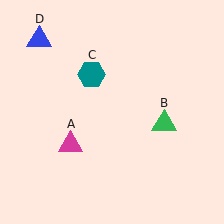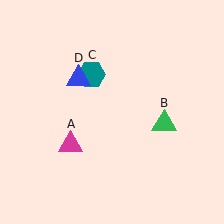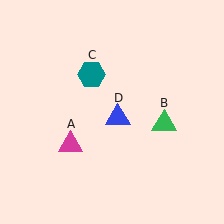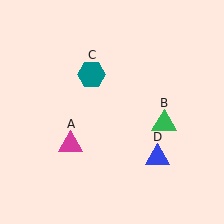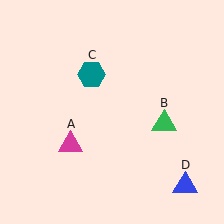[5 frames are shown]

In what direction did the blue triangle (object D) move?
The blue triangle (object D) moved down and to the right.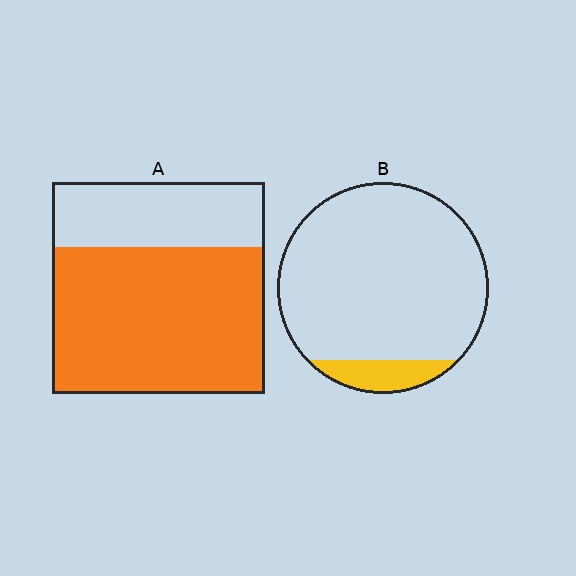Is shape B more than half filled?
No.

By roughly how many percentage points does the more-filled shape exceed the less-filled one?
By roughly 60 percentage points (A over B).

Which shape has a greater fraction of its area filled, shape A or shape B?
Shape A.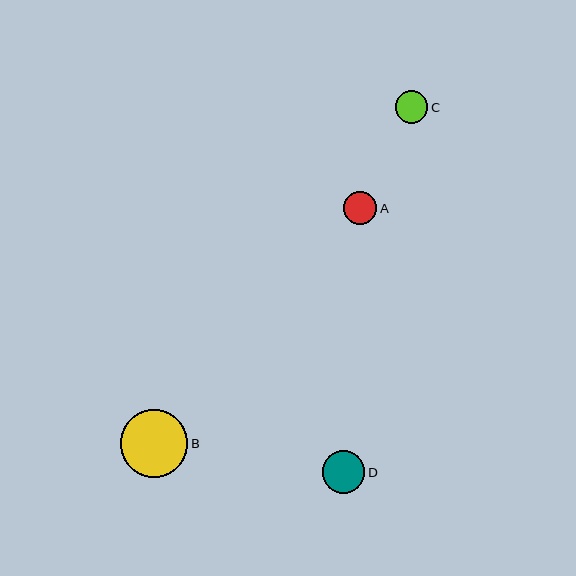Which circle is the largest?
Circle B is the largest with a size of approximately 68 pixels.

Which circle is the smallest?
Circle C is the smallest with a size of approximately 33 pixels.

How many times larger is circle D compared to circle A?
Circle D is approximately 1.3 times the size of circle A.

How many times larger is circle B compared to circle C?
Circle B is approximately 2.1 times the size of circle C.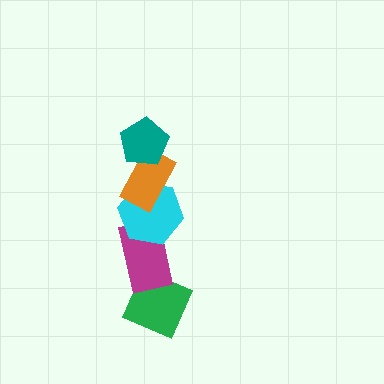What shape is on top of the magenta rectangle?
The cyan hexagon is on top of the magenta rectangle.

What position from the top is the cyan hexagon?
The cyan hexagon is 3rd from the top.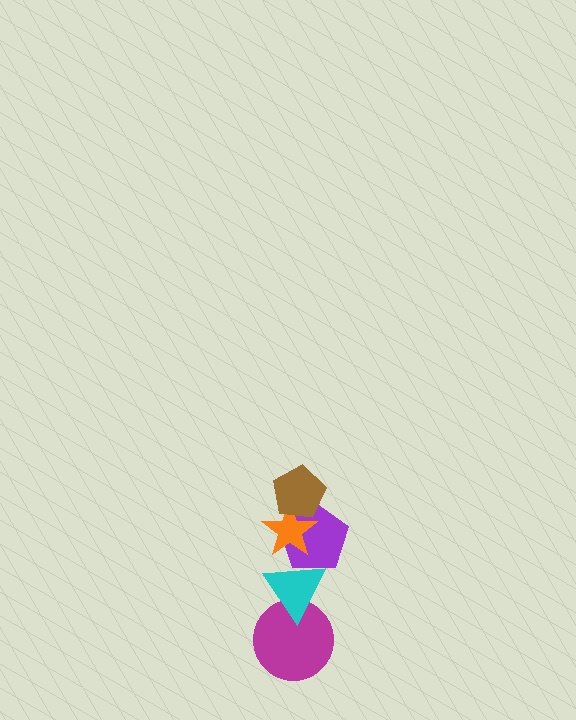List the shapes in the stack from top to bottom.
From top to bottom: the brown pentagon, the orange star, the purple pentagon, the cyan triangle, the magenta circle.